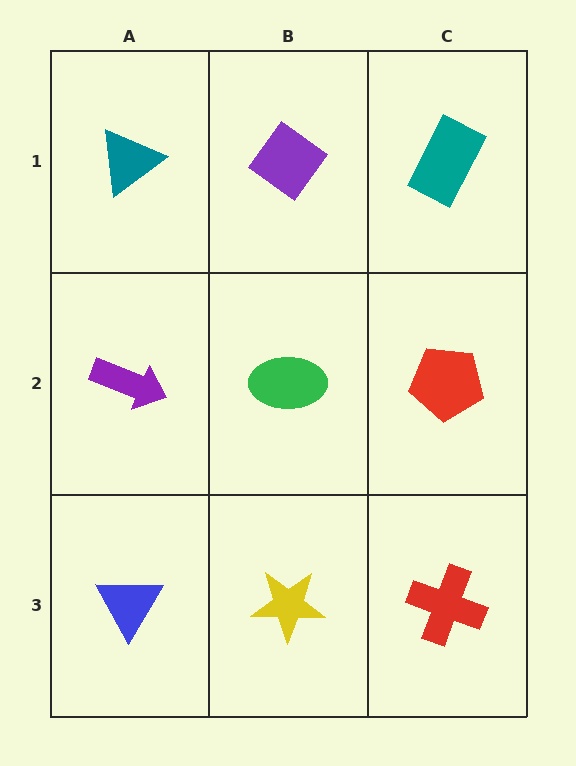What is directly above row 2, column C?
A teal rectangle.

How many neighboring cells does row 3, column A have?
2.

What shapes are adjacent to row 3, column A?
A purple arrow (row 2, column A), a yellow star (row 3, column B).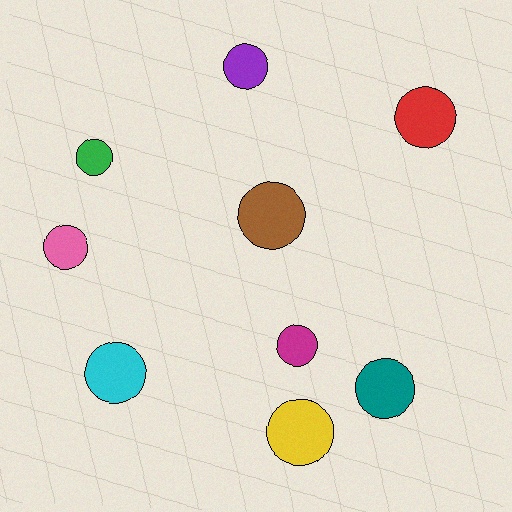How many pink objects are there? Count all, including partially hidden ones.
There is 1 pink object.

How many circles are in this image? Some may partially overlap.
There are 9 circles.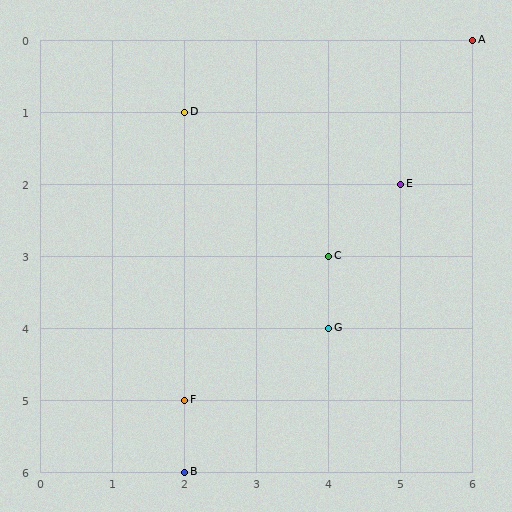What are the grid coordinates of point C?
Point C is at grid coordinates (4, 3).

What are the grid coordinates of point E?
Point E is at grid coordinates (5, 2).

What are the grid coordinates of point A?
Point A is at grid coordinates (6, 0).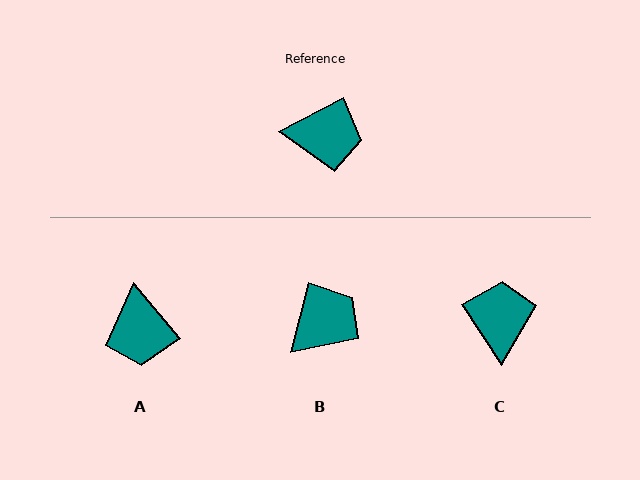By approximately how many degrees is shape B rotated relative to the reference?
Approximately 48 degrees counter-clockwise.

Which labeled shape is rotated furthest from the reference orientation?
C, about 96 degrees away.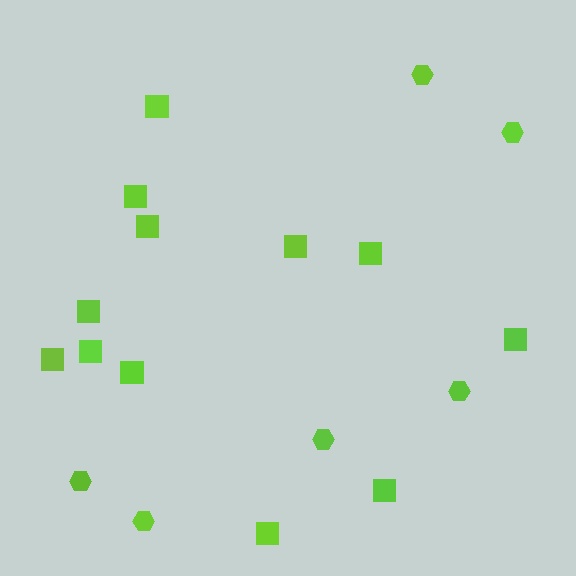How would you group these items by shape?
There are 2 groups: one group of squares (12) and one group of hexagons (6).